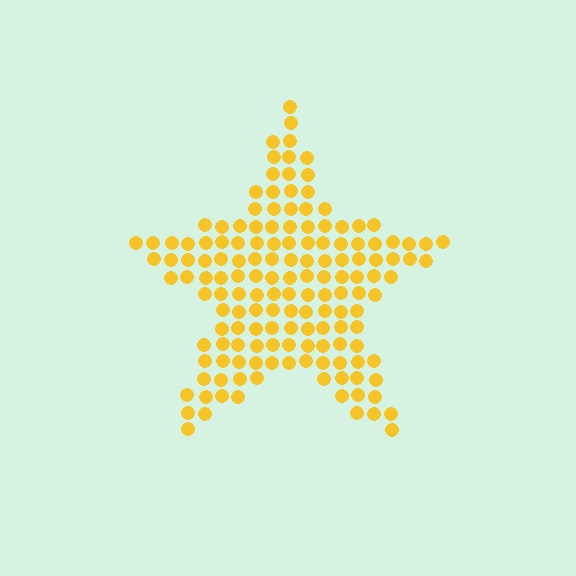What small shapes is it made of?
It is made of small circles.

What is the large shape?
The large shape is a star.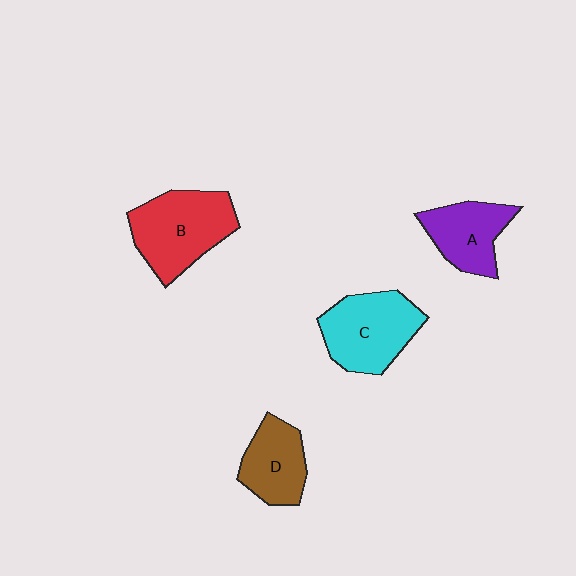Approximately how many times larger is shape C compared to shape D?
Approximately 1.4 times.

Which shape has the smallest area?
Shape D (brown).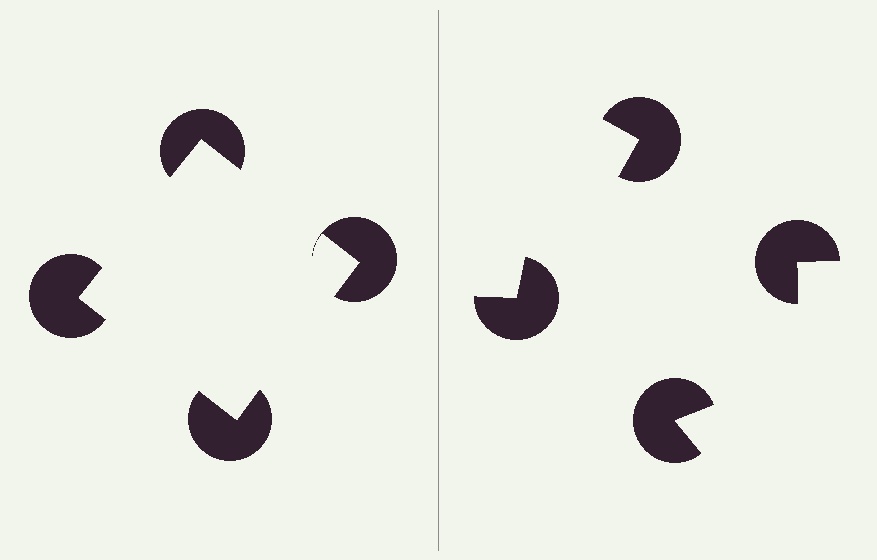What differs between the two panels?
The pac-man discs are positioned identically on both sides; only the wedge orientations differ. On the left they align to a square; on the right they are misaligned.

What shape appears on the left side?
An illusory square.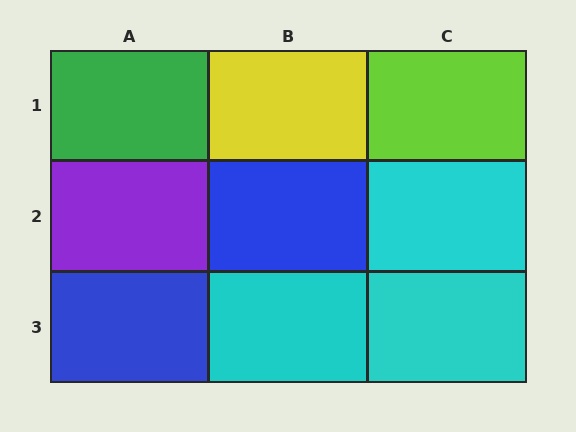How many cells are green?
1 cell is green.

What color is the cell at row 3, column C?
Cyan.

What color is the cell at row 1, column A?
Green.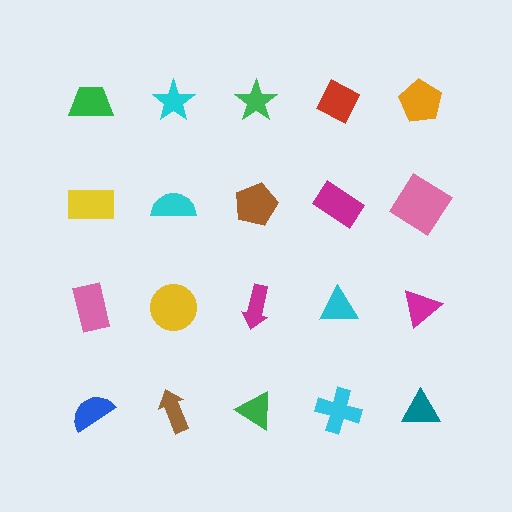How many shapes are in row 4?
5 shapes.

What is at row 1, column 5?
An orange pentagon.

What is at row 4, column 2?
A brown arrow.